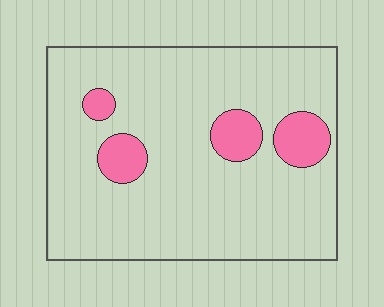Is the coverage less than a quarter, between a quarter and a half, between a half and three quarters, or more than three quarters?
Less than a quarter.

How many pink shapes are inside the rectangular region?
4.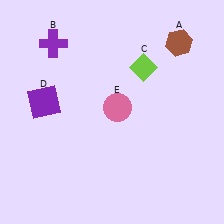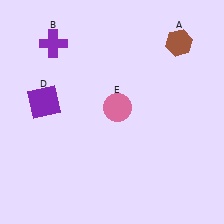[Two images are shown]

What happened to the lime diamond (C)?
The lime diamond (C) was removed in Image 2. It was in the top-right area of Image 1.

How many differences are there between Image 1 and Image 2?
There is 1 difference between the two images.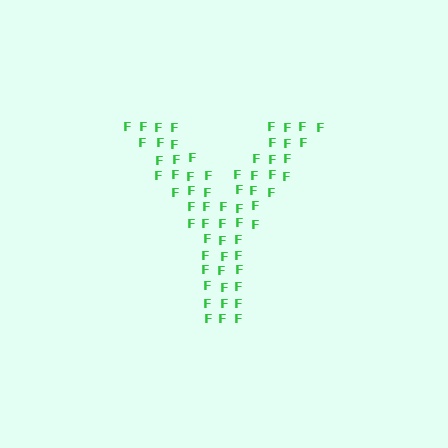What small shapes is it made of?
It is made of small letter F's.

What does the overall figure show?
The overall figure shows the letter Y.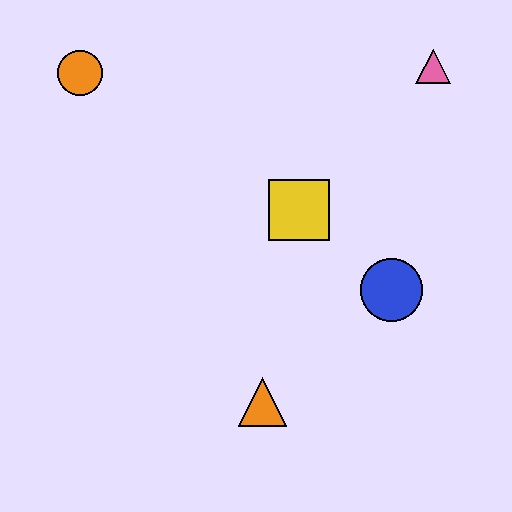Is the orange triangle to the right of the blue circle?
No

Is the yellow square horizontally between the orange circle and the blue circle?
Yes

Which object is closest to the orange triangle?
The blue circle is closest to the orange triangle.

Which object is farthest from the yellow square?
The orange circle is farthest from the yellow square.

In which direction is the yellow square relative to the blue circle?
The yellow square is to the left of the blue circle.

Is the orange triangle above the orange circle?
No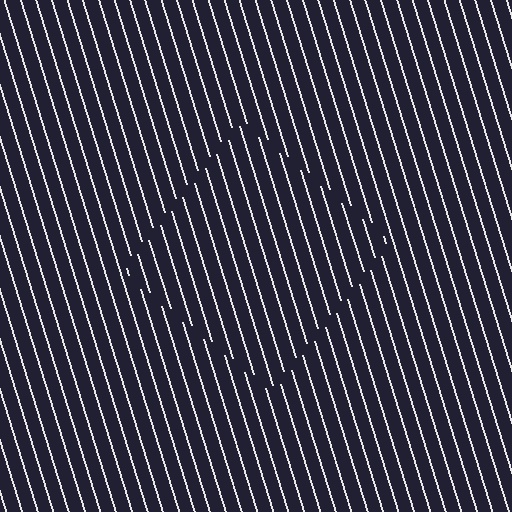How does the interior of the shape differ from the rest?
The interior of the shape contains the same grating, shifted by half a period — the contour is defined by the phase discontinuity where line-ends from the inner and outer gratings abut.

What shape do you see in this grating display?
An illusory square. The interior of the shape contains the same grating, shifted by half a period — the contour is defined by the phase discontinuity where line-ends from the inner and outer gratings abut.